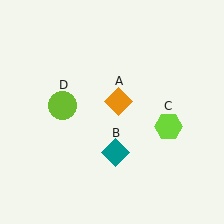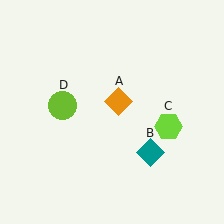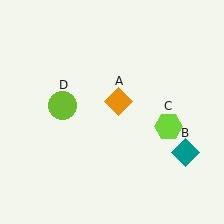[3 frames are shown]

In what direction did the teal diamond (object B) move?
The teal diamond (object B) moved right.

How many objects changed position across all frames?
1 object changed position: teal diamond (object B).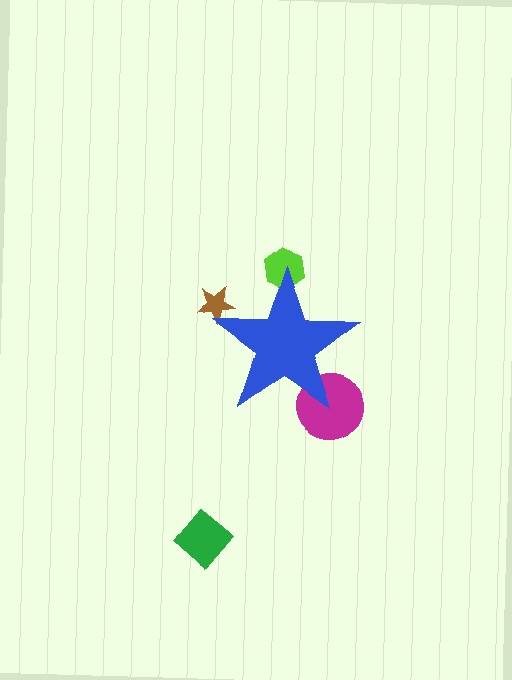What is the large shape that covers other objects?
A blue star.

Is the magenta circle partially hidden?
Yes, the magenta circle is partially hidden behind the blue star.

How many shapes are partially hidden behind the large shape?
3 shapes are partially hidden.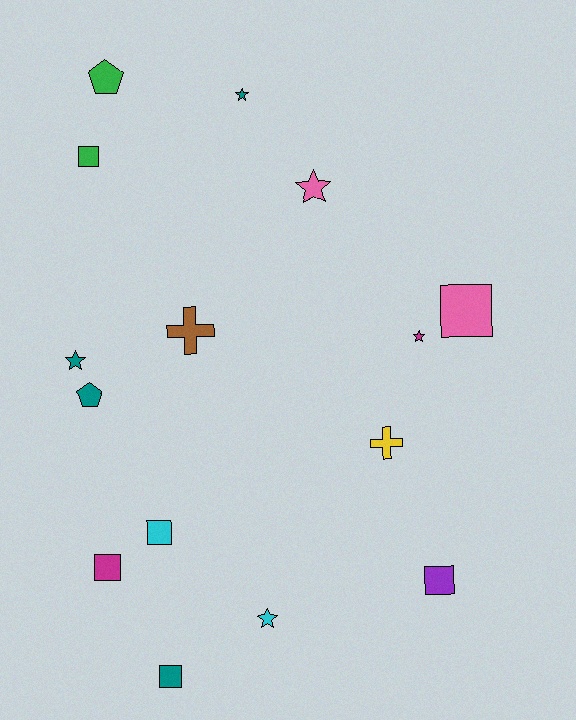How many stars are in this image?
There are 5 stars.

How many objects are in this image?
There are 15 objects.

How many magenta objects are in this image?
There are 2 magenta objects.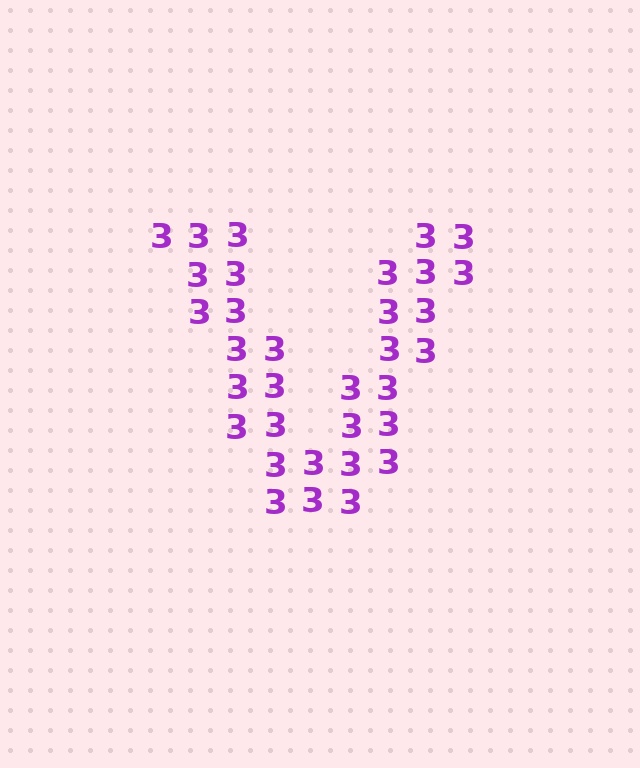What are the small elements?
The small elements are digit 3's.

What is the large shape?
The large shape is the letter V.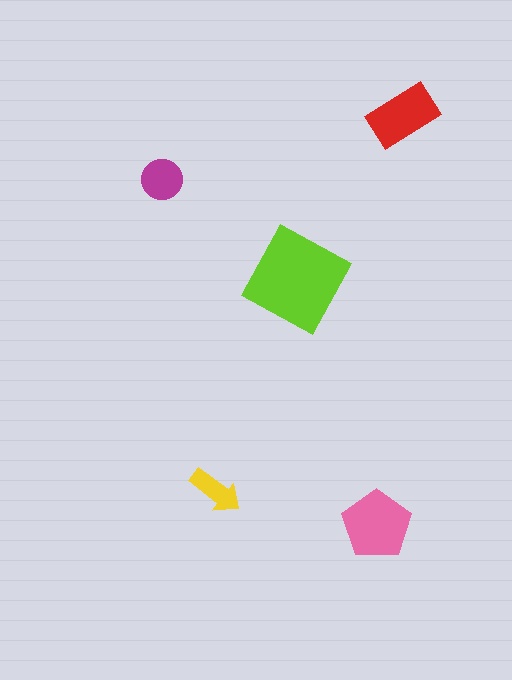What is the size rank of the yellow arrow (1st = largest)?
5th.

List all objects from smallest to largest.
The yellow arrow, the magenta circle, the red rectangle, the pink pentagon, the lime diamond.